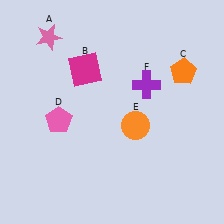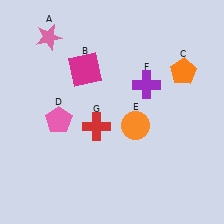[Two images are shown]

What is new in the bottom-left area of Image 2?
A red cross (G) was added in the bottom-left area of Image 2.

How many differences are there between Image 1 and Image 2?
There is 1 difference between the two images.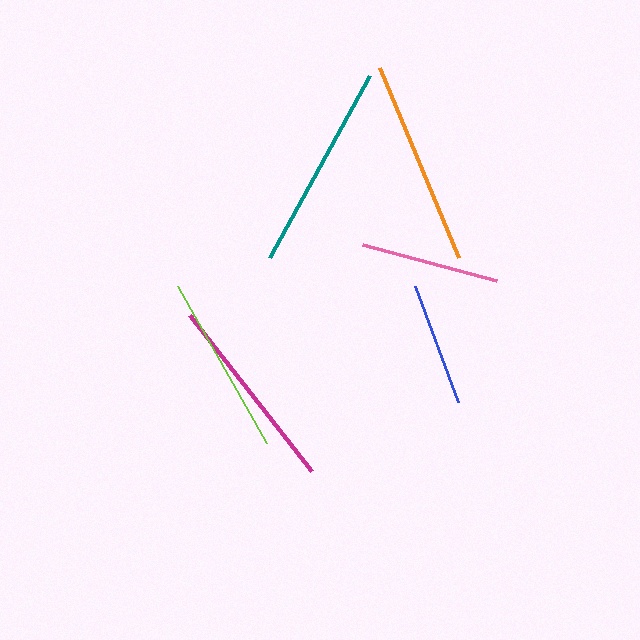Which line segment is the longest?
The teal line is the longest at approximately 208 pixels.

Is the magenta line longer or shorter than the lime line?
The magenta line is longer than the lime line.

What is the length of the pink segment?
The pink segment is approximately 139 pixels long.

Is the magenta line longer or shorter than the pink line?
The magenta line is longer than the pink line.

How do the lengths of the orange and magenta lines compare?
The orange and magenta lines are approximately the same length.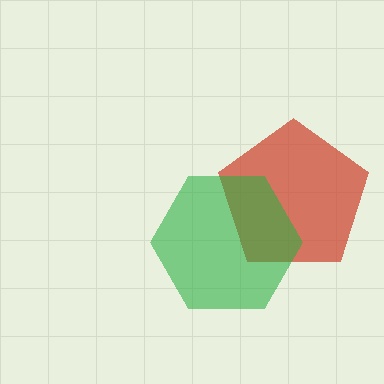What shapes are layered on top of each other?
The layered shapes are: a red pentagon, a green hexagon.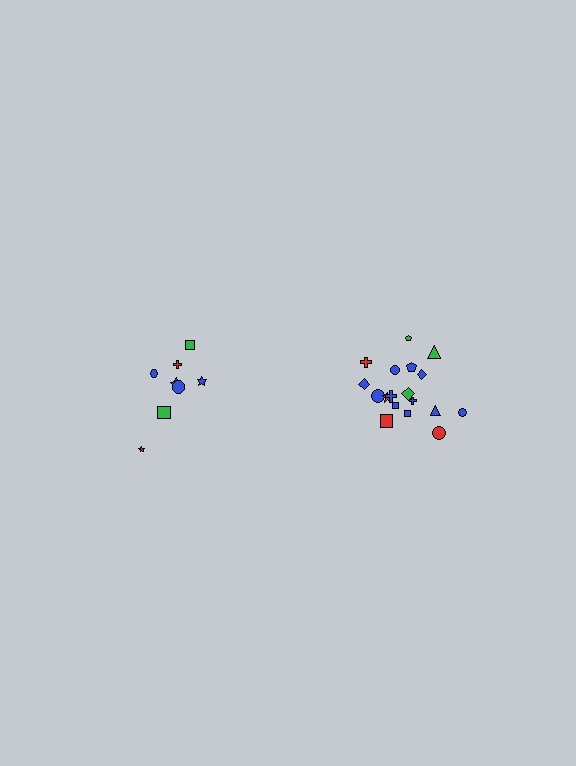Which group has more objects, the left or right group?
The right group.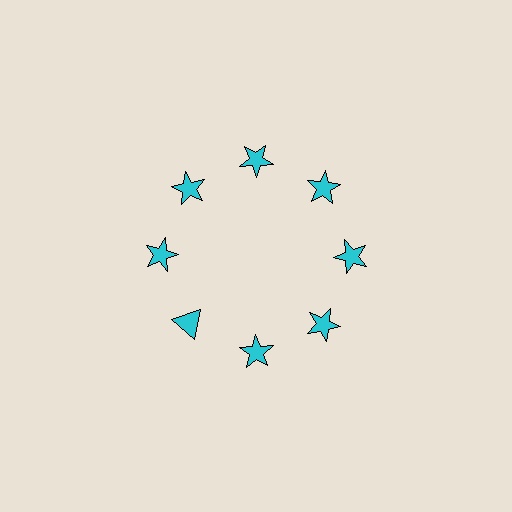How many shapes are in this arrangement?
There are 8 shapes arranged in a ring pattern.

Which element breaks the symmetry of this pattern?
The cyan triangle at roughly the 8 o'clock position breaks the symmetry. All other shapes are cyan stars.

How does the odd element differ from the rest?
It has a different shape: triangle instead of star.